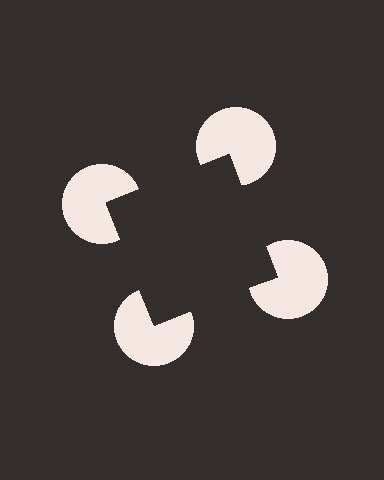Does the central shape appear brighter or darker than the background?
It typically appears slightly darker than the background, even though no actual brightness change is drawn.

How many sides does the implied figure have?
4 sides.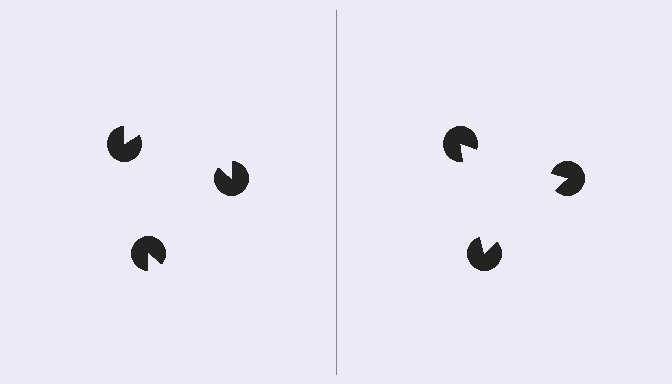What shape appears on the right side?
An illusory triangle.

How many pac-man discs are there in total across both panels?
6 — 3 on each side.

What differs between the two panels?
The pac-man discs are positioned identically on both sides; only the wedge orientations differ. On the right they align to a triangle; on the left they are misaligned.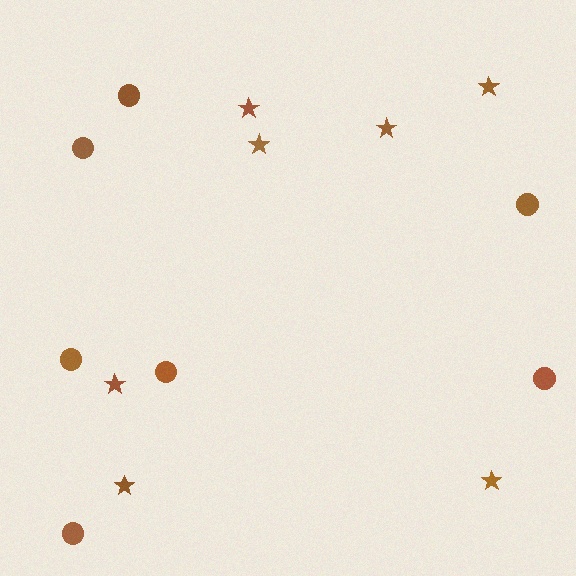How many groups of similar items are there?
There are 2 groups: one group of stars (7) and one group of circles (7).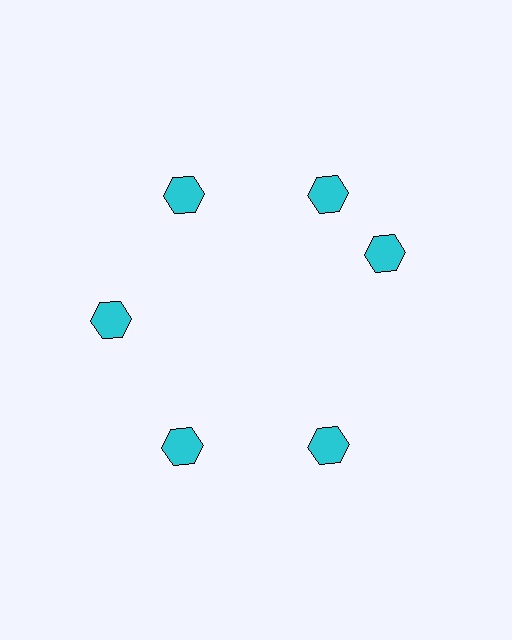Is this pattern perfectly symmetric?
No. The 6 cyan hexagons are arranged in a ring, but one element near the 3 o'clock position is rotated out of alignment along the ring, breaking the 6-fold rotational symmetry.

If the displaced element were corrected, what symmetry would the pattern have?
It would have 6-fold rotational symmetry — the pattern would map onto itself every 60 degrees.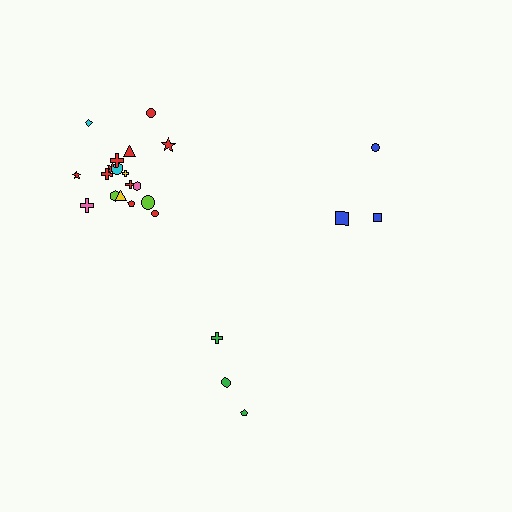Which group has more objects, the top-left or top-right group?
The top-left group.